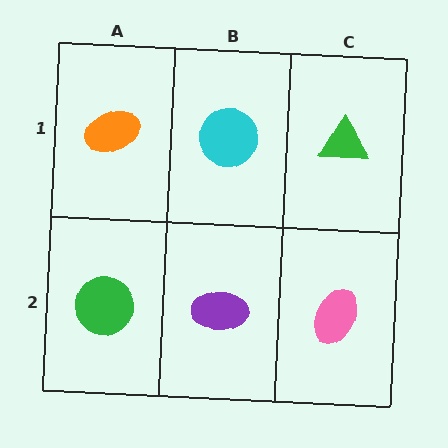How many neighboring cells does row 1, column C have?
2.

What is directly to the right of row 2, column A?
A purple ellipse.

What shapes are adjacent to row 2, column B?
A cyan circle (row 1, column B), a green circle (row 2, column A), a pink ellipse (row 2, column C).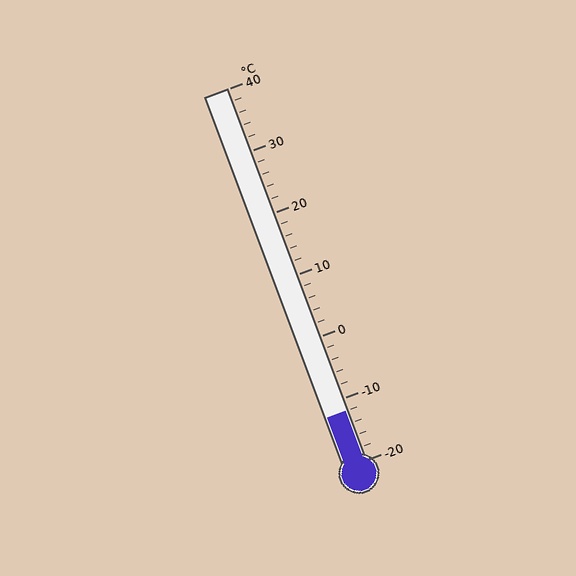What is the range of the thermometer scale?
The thermometer scale ranges from -20°C to 40°C.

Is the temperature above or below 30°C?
The temperature is below 30°C.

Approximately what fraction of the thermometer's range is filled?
The thermometer is filled to approximately 15% of its range.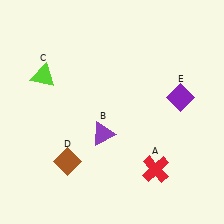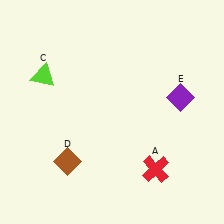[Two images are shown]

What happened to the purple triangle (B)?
The purple triangle (B) was removed in Image 2. It was in the bottom-left area of Image 1.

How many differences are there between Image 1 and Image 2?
There is 1 difference between the two images.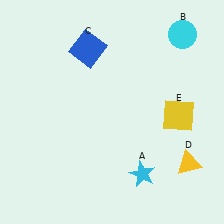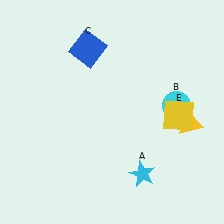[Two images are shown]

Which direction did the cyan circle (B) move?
The cyan circle (B) moved down.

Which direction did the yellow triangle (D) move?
The yellow triangle (D) moved up.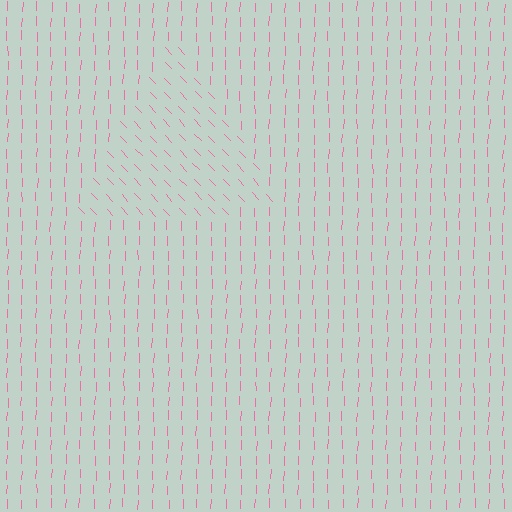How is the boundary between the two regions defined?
The boundary is defined purely by a change in line orientation (approximately 45 degrees difference). All lines are the same color and thickness.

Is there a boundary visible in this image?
Yes, there is a texture boundary formed by a change in line orientation.